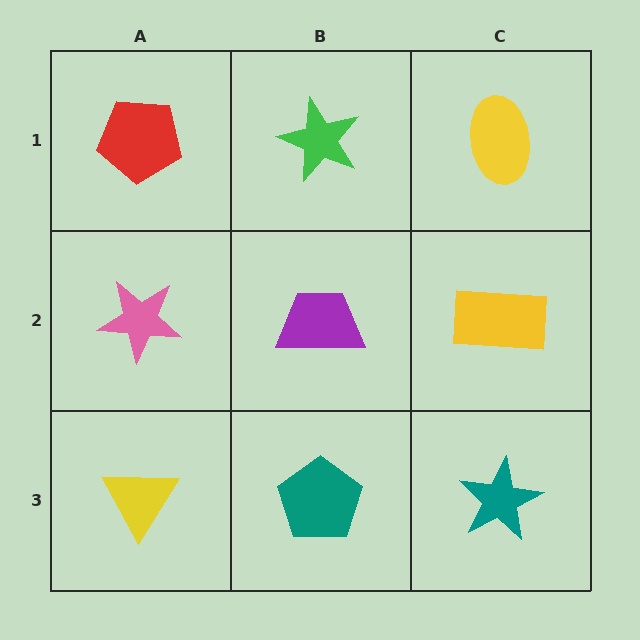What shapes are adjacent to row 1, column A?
A pink star (row 2, column A), a green star (row 1, column B).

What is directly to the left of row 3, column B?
A yellow triangle.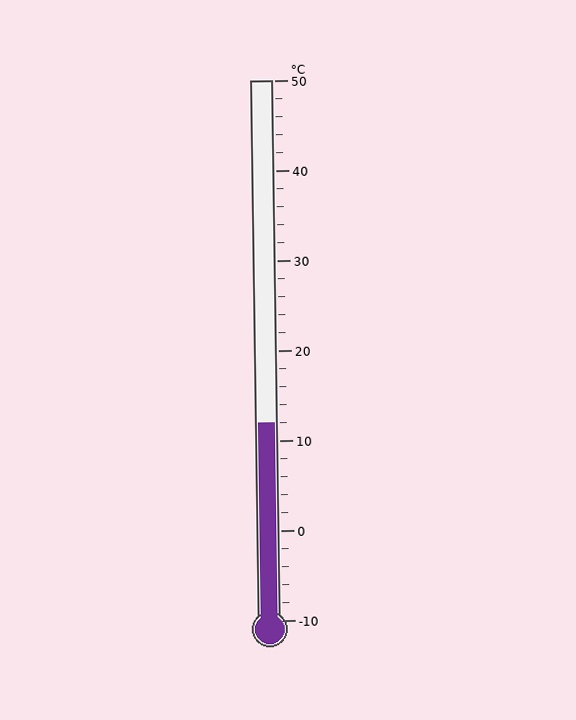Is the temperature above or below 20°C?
The temperature is below 20°C.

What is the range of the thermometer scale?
The thermometer scale ranges from -10°C to 50°C.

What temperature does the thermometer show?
The thermometer shows approximately 12°C.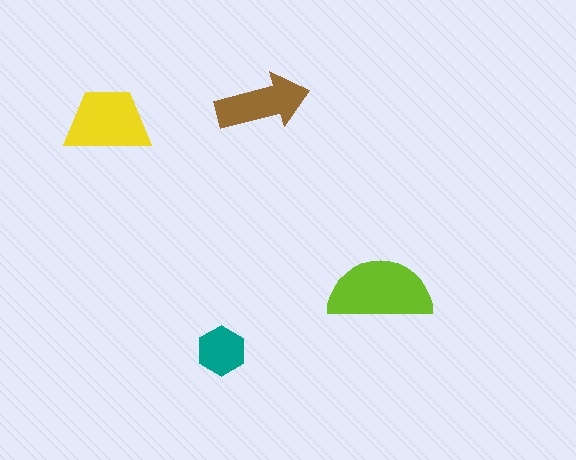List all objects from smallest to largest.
The teal hexagon, the brown arrow, the yellow trapezoid, the lime semicircle.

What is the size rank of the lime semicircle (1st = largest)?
1st.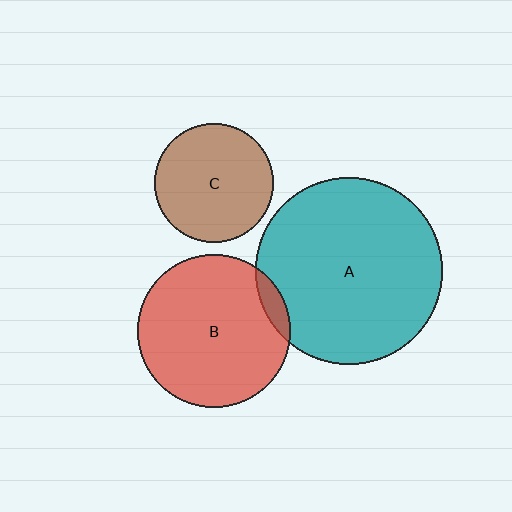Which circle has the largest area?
Circle A (teal).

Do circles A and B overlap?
Yes.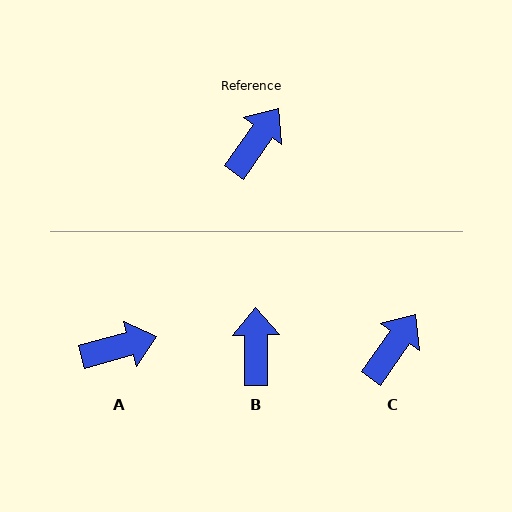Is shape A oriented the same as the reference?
No, it is off by about 40 degrees.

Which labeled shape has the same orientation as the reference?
C.